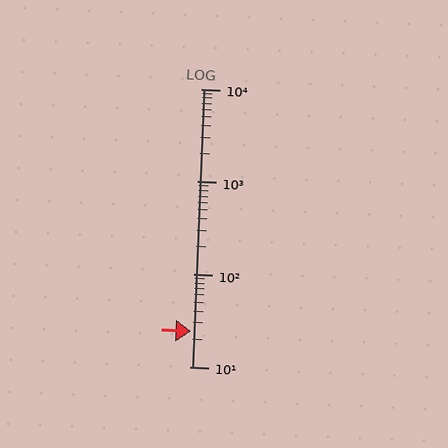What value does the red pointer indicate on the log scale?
The pointer indicates approximately 24.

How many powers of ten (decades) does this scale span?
The scale spans 3 decades, from 10 to 10000.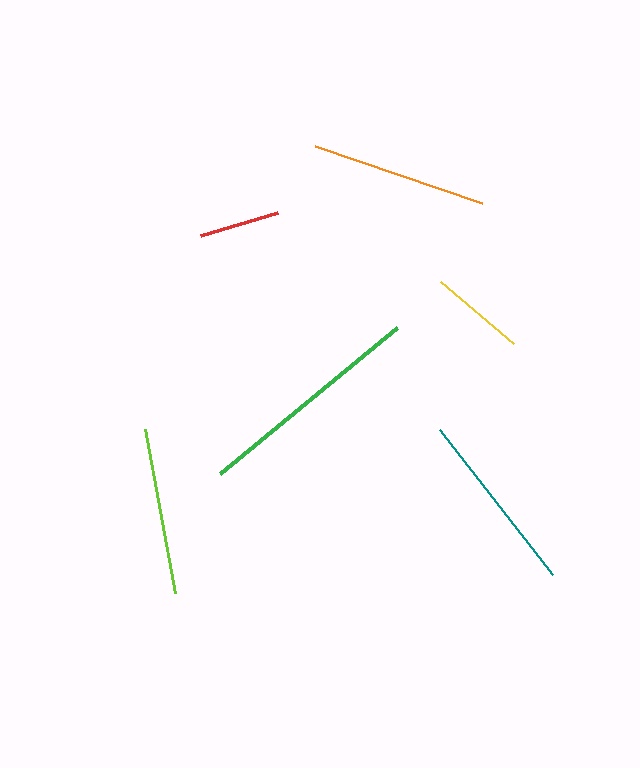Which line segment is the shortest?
The red line is the shortest at approximately 81 pixels.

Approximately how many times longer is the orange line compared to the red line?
The orange line is approximately 2.2 times the length of the red line.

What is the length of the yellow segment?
The yellow segment is approximately 95 pixels long.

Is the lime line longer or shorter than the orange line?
The orange line is longer than the lime line.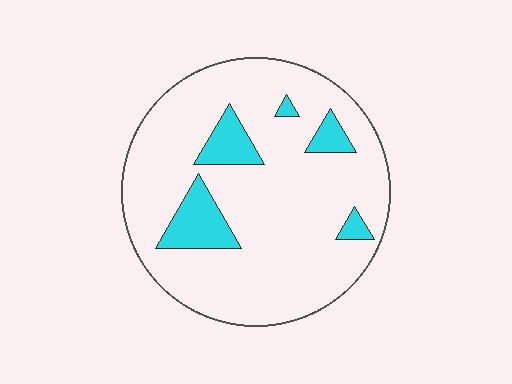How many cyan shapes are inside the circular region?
5.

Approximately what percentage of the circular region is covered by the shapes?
Approximately 15%.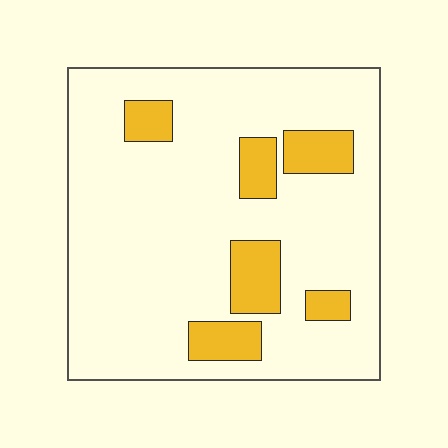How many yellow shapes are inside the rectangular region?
6.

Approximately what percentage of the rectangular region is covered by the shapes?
Approximately 15%.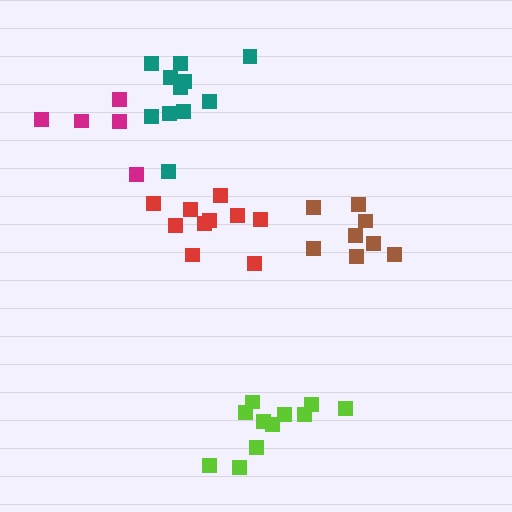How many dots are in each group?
Group 1: 11 dots, Group 2: 8 dots, Group 3: 11 dots, Group 4: 10 dots, Group 5: 5 dots (45 total).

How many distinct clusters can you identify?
There are 5 distinct clusters.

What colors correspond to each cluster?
The clusters are colored: lime, brown, teal, red, magenta.